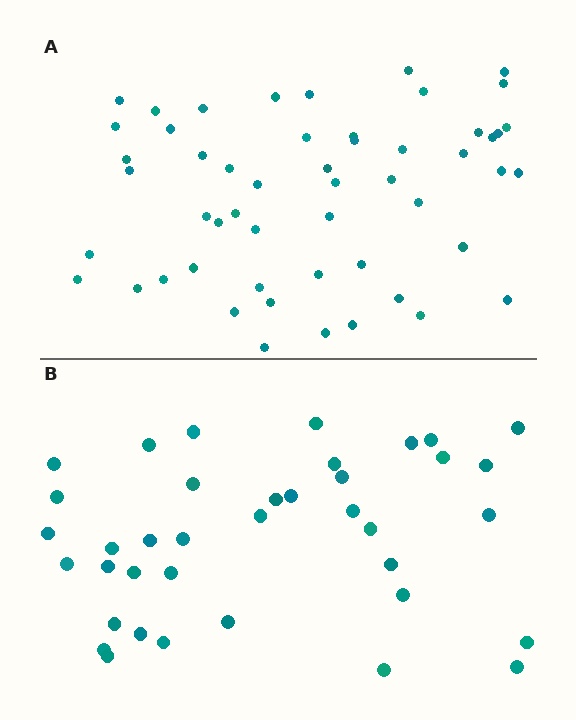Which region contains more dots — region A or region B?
Region A (the top region) has more dots.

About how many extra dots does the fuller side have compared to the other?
Region A has approximately 15 more dots than region B.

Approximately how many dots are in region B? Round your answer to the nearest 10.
About 40 dots. (The exact count is 38, which rounds to 40.)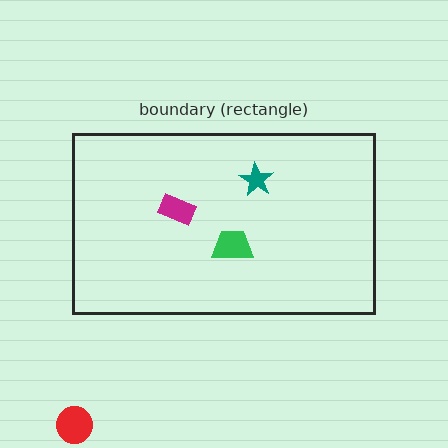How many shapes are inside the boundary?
3 inside, 1 outside.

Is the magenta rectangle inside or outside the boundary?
Inside.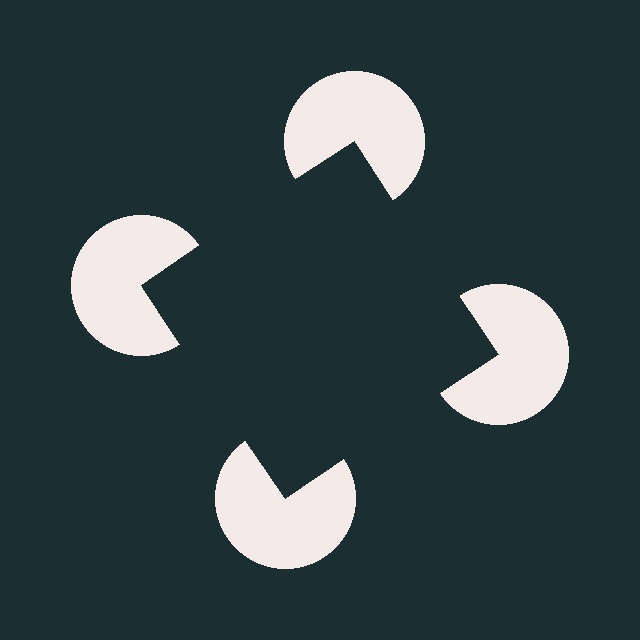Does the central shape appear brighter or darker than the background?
It typically appears slightly darker than the background, even though no actual brightness change is drawn.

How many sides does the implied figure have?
4 sides.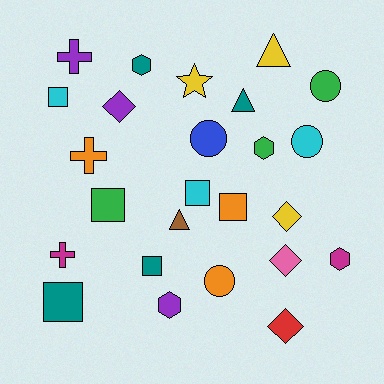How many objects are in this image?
There are 25 objects.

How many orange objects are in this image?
There are 3 orange objects.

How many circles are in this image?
There are 4 circles.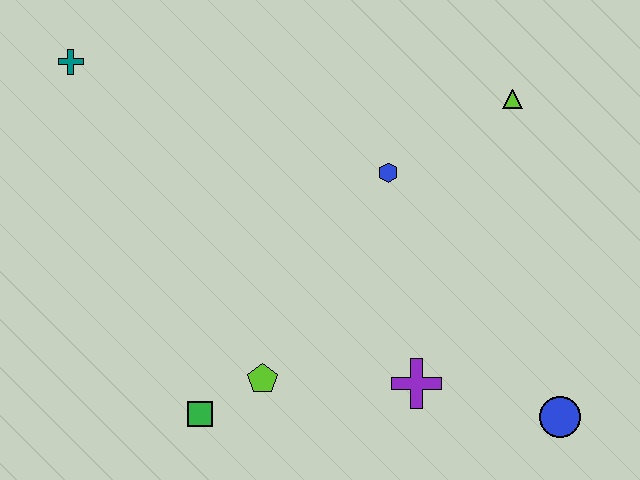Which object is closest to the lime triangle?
The blue hexagon is closest to the lime triangle.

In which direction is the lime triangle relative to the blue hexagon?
The lime triangle is to the right of the blue hexagon.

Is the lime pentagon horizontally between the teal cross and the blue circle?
Yes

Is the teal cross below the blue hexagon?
No